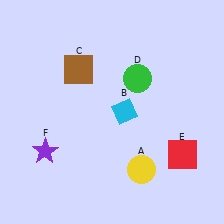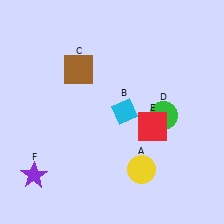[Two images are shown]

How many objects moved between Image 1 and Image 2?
3 objects moved between the two images.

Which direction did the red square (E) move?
The red square (E) moved left.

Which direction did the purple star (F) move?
The purple star (F) moved down.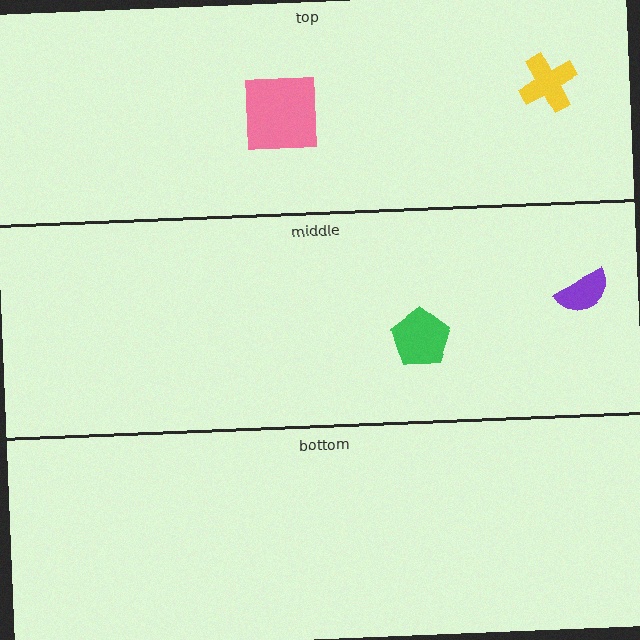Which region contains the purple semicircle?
The middle region.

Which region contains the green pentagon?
The middle region.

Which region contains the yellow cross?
The top region.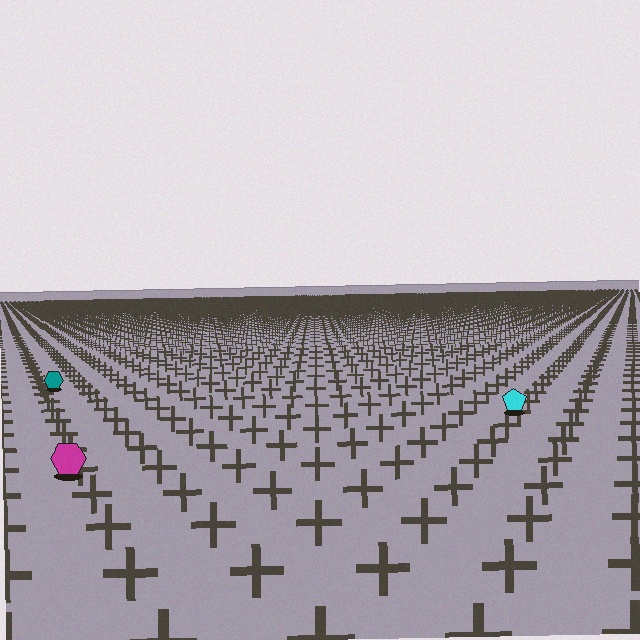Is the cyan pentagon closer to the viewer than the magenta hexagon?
No. The magenta hexagon is closer — you can tell from the texture gradient: the ground texture is coarser near it.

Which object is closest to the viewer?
The magenta hexagon is closest. The texture marks near it are larger and more spread out.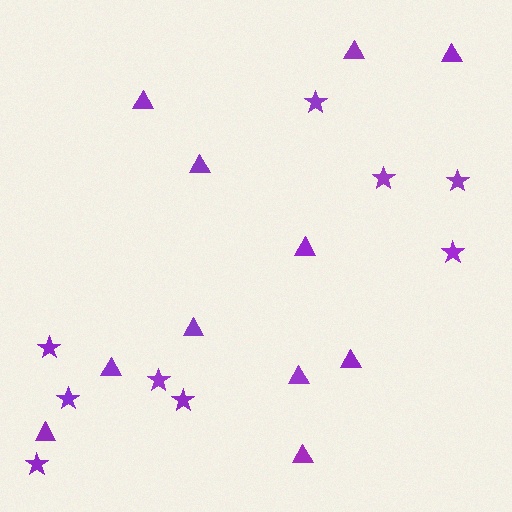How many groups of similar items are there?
There are 2 groups: one group of triangles (11) and one group of stars (9).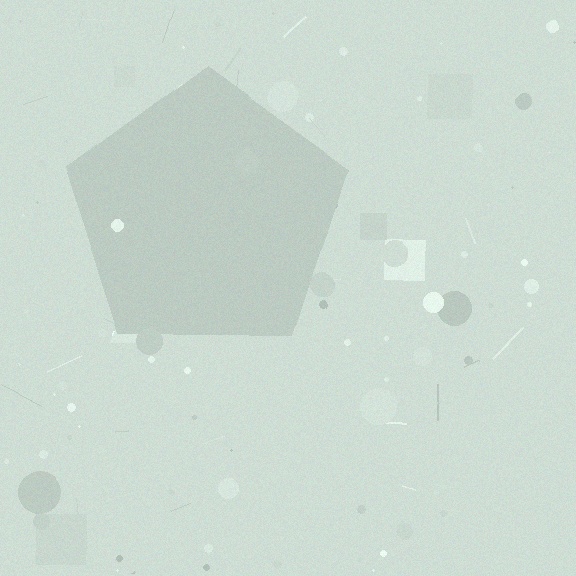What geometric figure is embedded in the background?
A pentagon is embedded in the background.